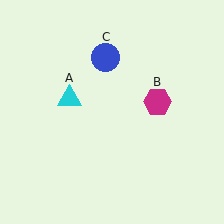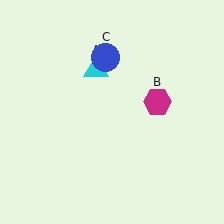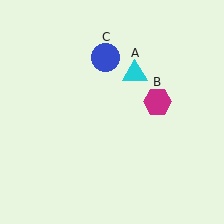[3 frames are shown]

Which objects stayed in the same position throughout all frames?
Magenta hexagon (object B) and blue circle (object C) remained stationary.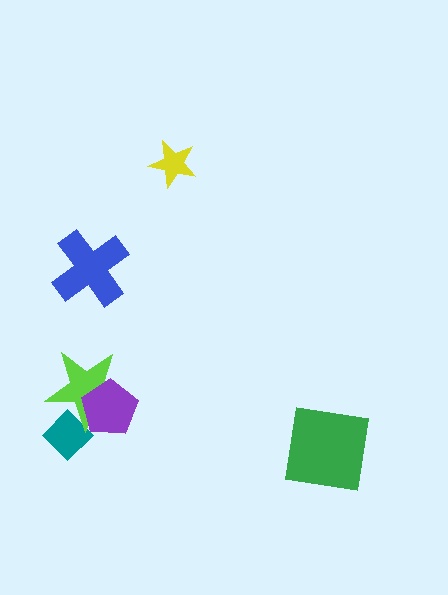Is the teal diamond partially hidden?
Yes, it is partially covered by another shape.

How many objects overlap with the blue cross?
0 objects overlap with the blue cross.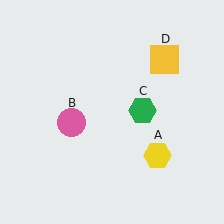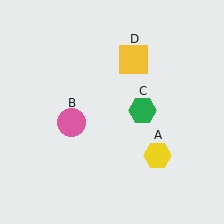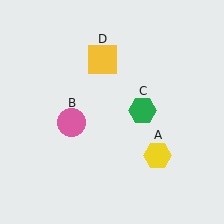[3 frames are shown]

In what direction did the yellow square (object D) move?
The yellow square (object D) moved left.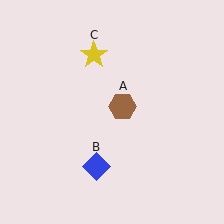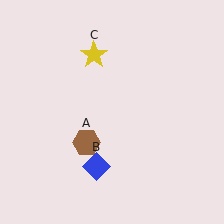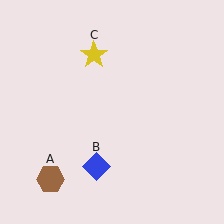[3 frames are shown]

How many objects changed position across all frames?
1 object changed position: brown hexagon (object A).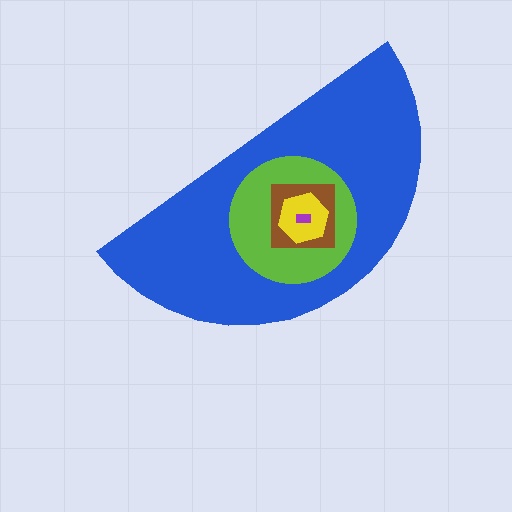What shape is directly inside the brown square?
The yellow hexagon.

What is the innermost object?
The purple rectangle.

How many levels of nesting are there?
5.